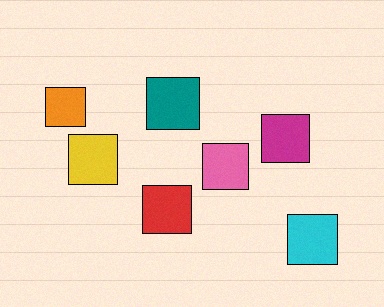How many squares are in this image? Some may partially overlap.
There are 7 squares.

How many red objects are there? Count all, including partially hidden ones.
There is 1 red object.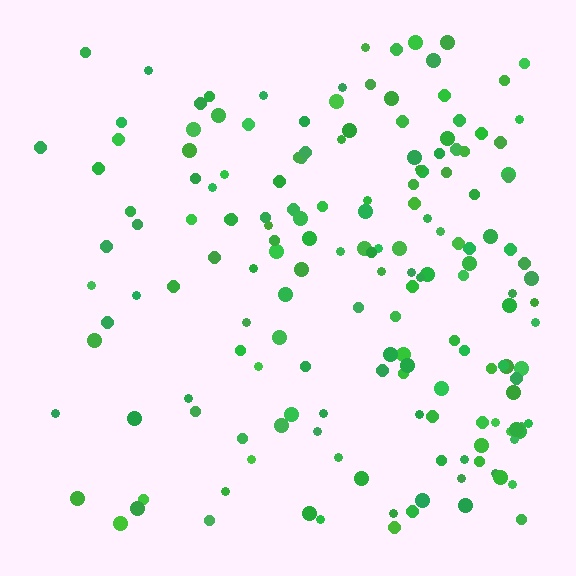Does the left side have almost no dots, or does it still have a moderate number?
Still a moderate number, just noticeably fewer than the right.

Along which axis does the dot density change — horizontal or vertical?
Horizontal.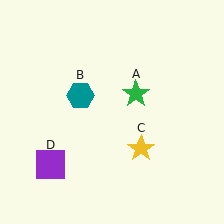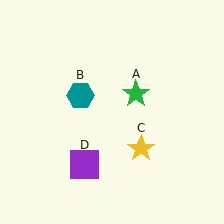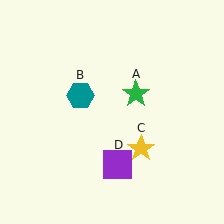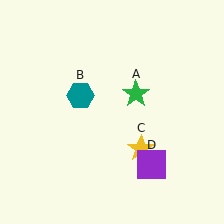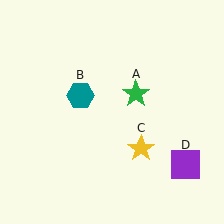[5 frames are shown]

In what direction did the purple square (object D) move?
The purple square (object D) moved right.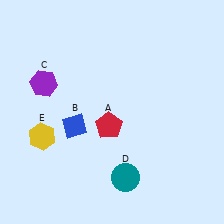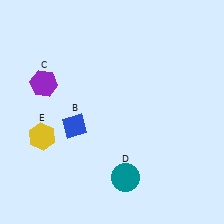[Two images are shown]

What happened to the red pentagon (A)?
The red pentagon (A) was removed in Image 2. It was in the bottom-left area of Image 1.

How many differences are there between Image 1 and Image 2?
There is 1 difference between the two images.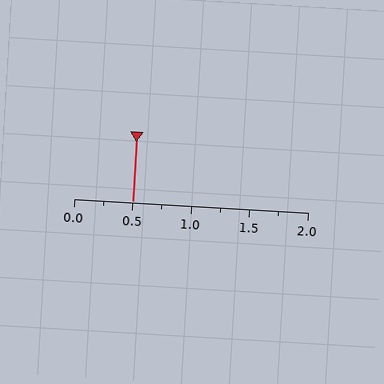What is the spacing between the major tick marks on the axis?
The major ticks are spaced 0.5 apart.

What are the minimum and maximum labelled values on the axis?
The axis runs from 0.0 to 2.0.